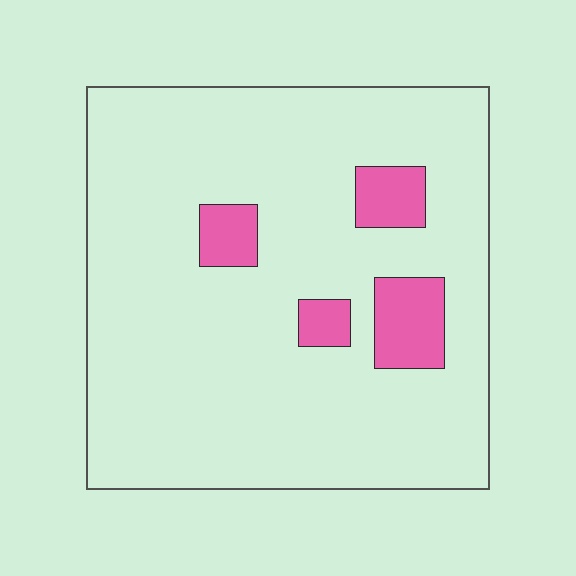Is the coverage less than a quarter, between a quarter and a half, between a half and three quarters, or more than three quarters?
Less than a quarter.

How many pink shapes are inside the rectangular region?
4.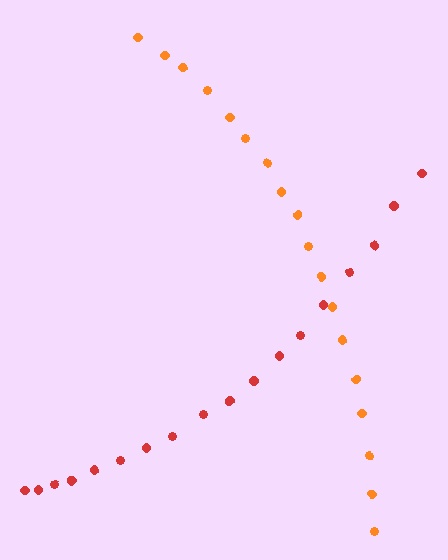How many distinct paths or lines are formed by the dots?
There are 2 distinct paths.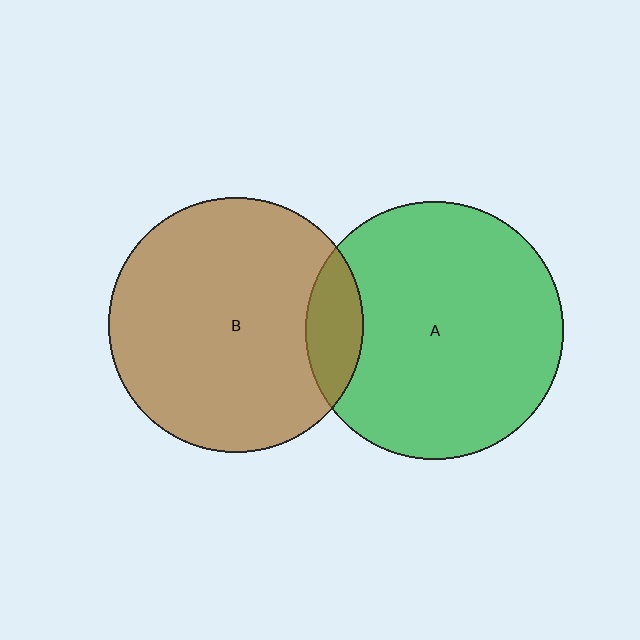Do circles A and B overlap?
Yes.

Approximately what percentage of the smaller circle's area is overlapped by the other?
Approximately 15%.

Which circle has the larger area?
Circle A (green).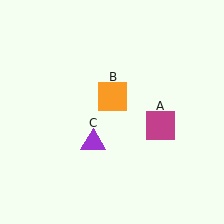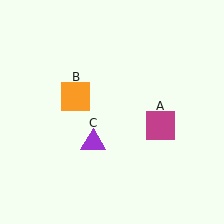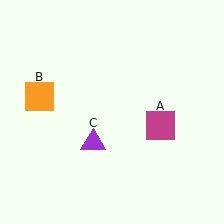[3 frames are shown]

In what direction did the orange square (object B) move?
The orange square (object B) moved left.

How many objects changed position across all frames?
1 object changed position: orange square (object B).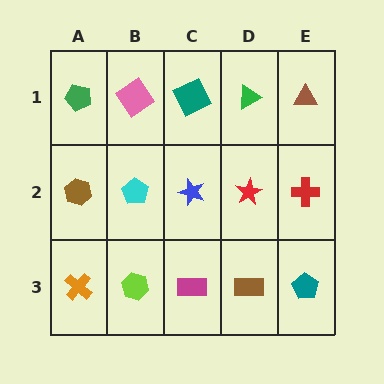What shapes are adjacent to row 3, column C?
A blue star (row 2, column C), a lime hexagon (row 3, column B), a brown rectangle (row 3, column D).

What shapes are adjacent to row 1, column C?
A blue star (row 2, column C), a pink diamond (row 1, column B), a green triangle (row 1, column D).